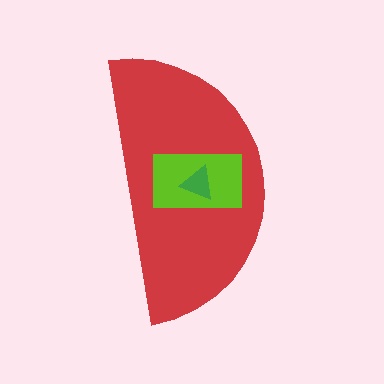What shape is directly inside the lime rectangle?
The green triangle.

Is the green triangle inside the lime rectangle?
Yes.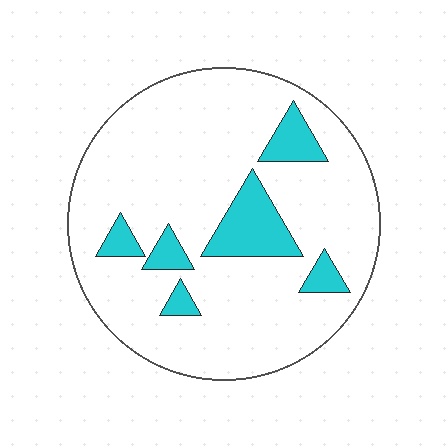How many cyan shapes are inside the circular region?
6.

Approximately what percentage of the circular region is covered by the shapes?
Approximately 15%.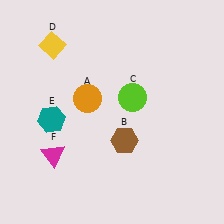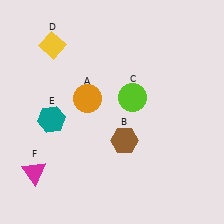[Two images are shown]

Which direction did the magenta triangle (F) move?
The magenta triangle (F) moved left.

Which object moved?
The magenta triangle (F) moved left.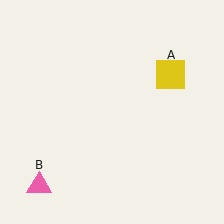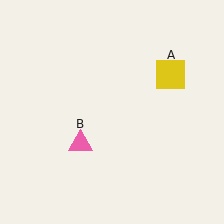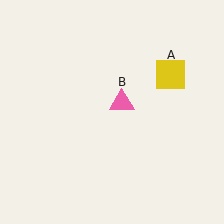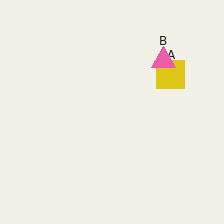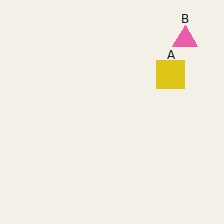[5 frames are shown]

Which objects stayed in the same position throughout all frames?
Yellow square (object A) remained stationary.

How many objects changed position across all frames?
1 object changed position: pink triangle (object B).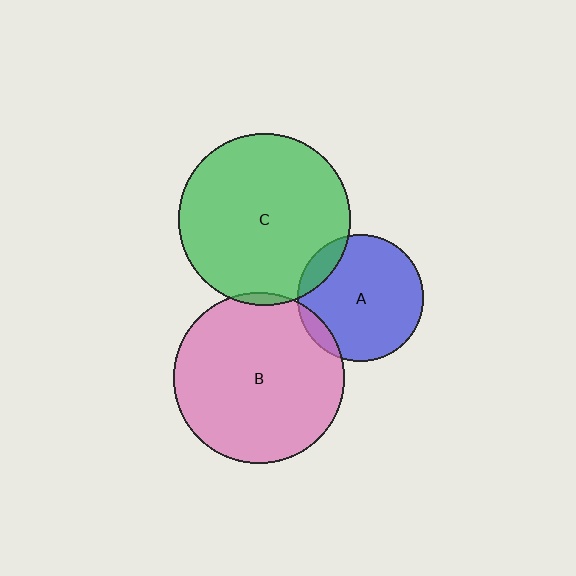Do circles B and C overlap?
Yes.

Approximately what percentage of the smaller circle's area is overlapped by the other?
Approximately 5%.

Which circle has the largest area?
Circle C (green).